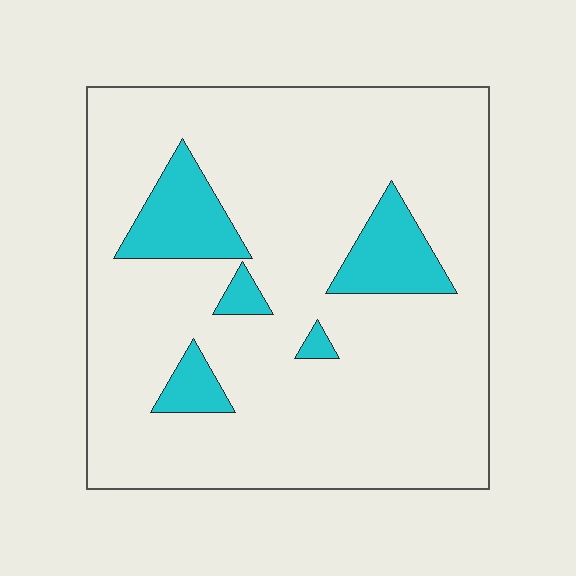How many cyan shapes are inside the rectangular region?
5.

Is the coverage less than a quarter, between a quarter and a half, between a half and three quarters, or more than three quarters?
Less than a quarter.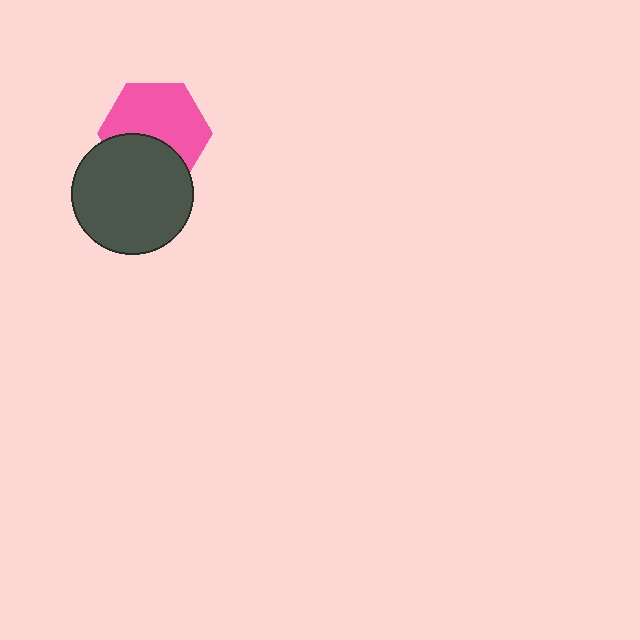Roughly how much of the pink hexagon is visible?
About half of it is visible (roughly 63%).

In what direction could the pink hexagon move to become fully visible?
The pink hexagon could move up. That would shift it out from behind the dark gray circle entirely.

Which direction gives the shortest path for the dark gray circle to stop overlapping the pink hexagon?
Moving down gives the shortest separation.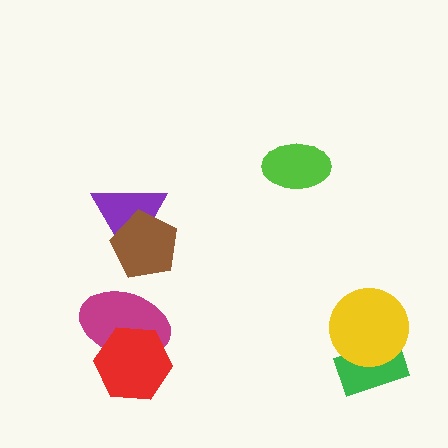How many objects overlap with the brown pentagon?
1 object overlaps with the brown pentagon.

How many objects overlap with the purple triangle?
1 object overlaps with the purple triangle.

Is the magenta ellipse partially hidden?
Yes, it is partially covered by another shape.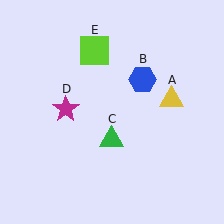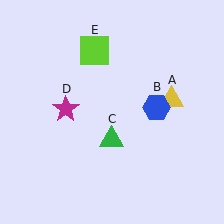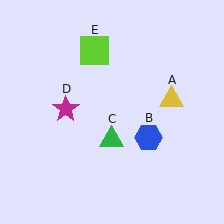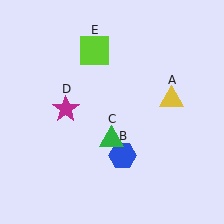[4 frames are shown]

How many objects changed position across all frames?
1 object changed position: blue hexagon (object B).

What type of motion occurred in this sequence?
The blue hexagon (object B) rotated clockwise around the center of the scene.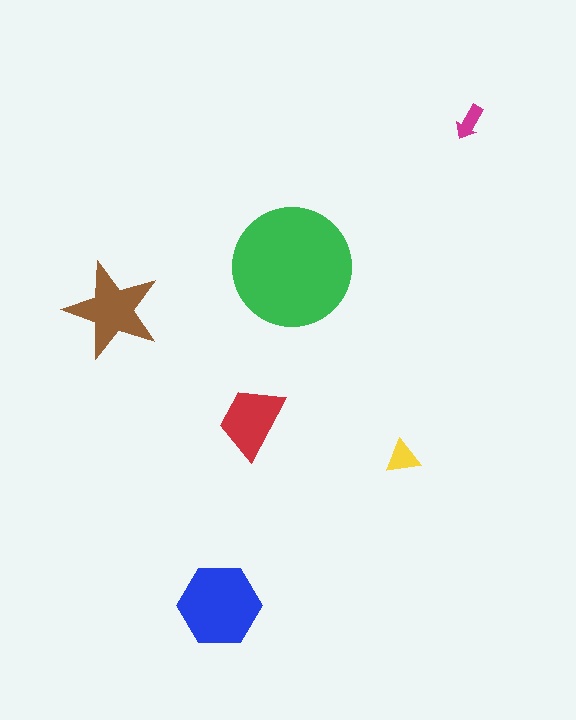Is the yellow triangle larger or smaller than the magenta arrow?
Larger.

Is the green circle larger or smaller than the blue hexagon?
Larger.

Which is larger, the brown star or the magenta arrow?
The brown star.